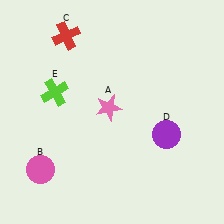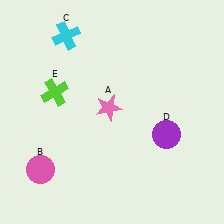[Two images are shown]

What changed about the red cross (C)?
In Image 1, C is red. In Image 2, it changed to cyan.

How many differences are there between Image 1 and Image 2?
There is 1 difference between the two images.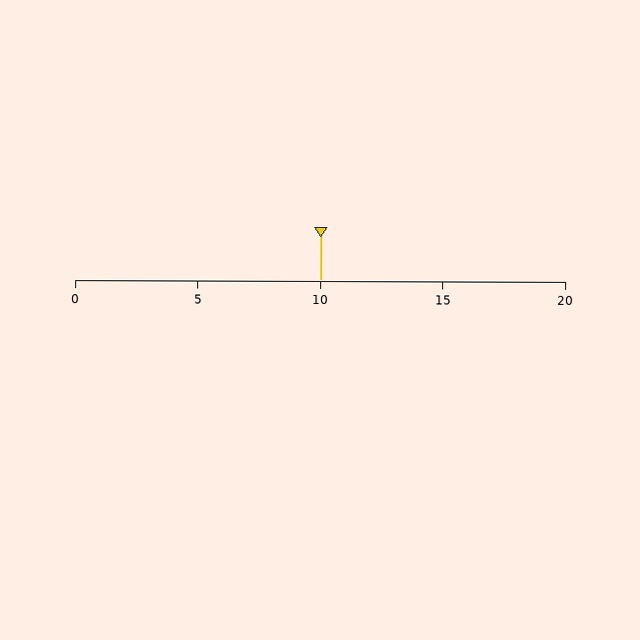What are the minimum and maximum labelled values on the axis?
The axis runs from 0 to 20.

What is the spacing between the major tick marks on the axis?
The major ticks are spaced 5 apart.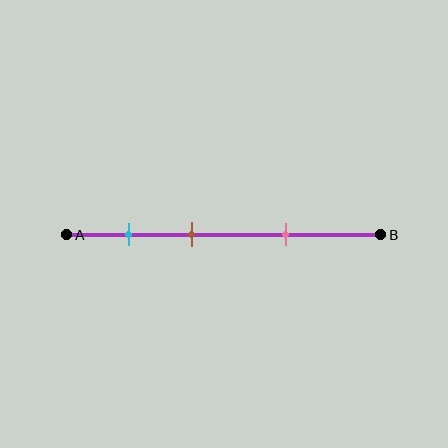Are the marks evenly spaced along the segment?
Yes, the marks are approximately evenly spaced.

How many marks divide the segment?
There are 3 marks dividing the segment.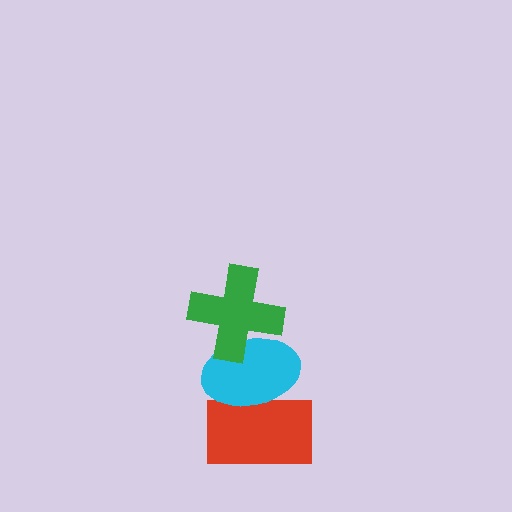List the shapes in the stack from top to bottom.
From top to bottom: the green cross, the cyan ellipse, the red rectangle.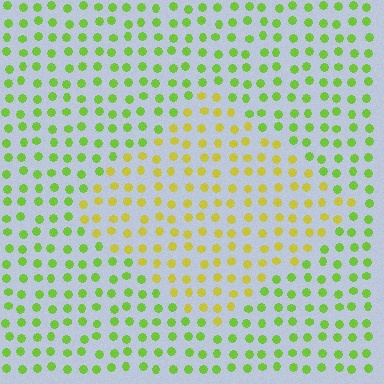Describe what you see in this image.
The image is filled with small lime elements in a uniform arrangement. A diamond-shaped region is visible where the elements are tinted to a slightly different hue, forming a subtle color boundary.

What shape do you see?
I see a diamond.